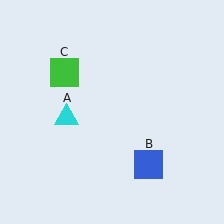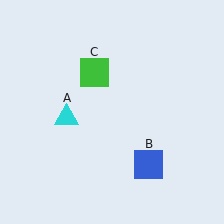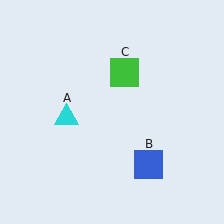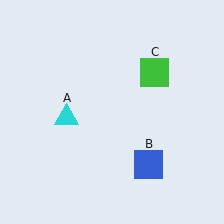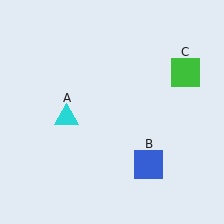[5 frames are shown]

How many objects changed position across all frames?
1 object changed position: green square (object C).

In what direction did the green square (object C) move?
The green square (object C) moved right.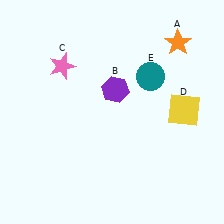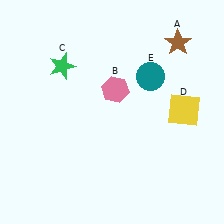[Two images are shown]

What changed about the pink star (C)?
In Image 1, C is pink. In Image 2, it changed to green.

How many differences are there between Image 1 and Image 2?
There are 3 differences between the two images.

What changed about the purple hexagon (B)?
In Image 1, B is purple. In Image 2, it changed to pink.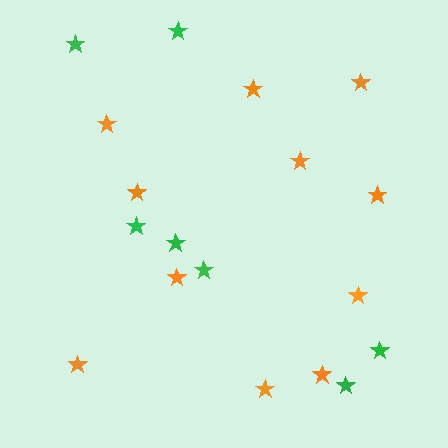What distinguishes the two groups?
There are 2 groups: one group of green stars (7) and one group of orange stars (11).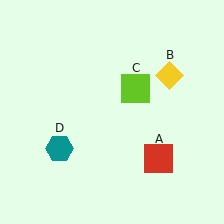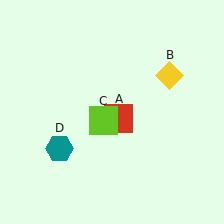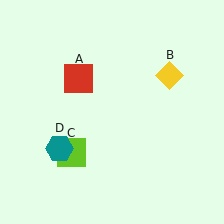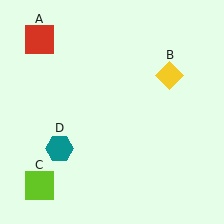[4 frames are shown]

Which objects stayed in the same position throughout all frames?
Yellow diamond (object B) and teal hexagon (object D) remained stationary.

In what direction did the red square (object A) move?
The red square (object A) moved up and to the left.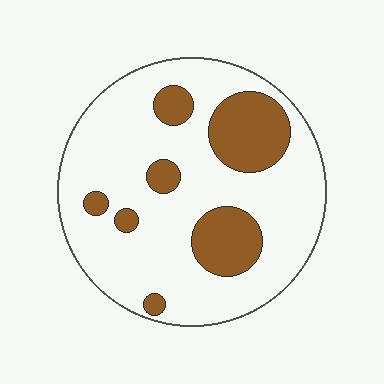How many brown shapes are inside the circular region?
7.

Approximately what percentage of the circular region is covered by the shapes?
Approximately 25%.